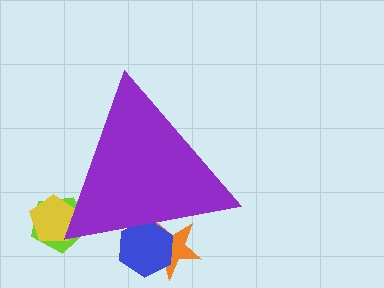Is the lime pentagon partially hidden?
Yes, the lime pentagon is partially hidden behind the purple triangle.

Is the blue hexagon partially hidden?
Yes, the blue hexagon is partially hidden behind the purple triangle.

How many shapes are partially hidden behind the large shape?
4 shapes are partially hidden.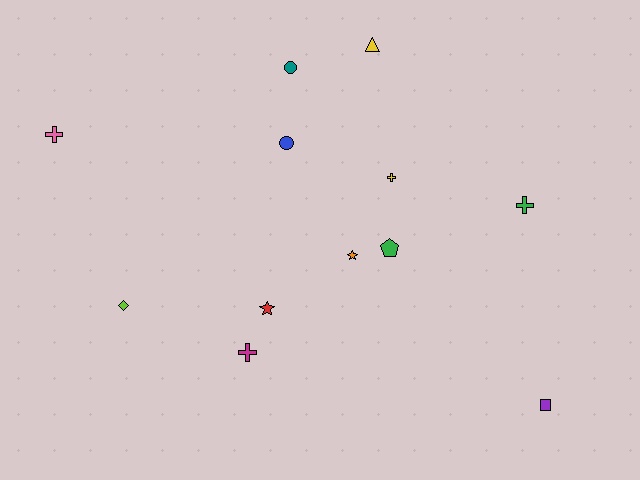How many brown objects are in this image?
There are no brown objects.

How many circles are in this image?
There are 2 circles.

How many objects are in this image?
There are 12 objects.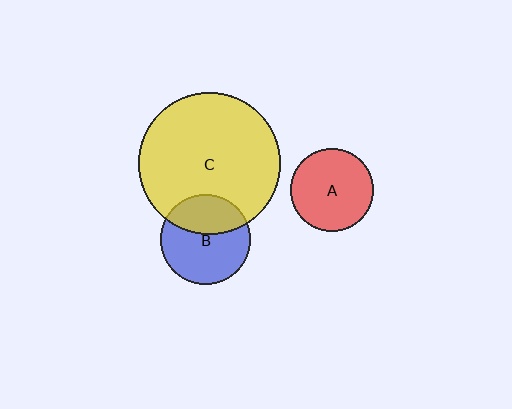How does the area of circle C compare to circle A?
Approximately 2.9 times.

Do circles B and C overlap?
Yes.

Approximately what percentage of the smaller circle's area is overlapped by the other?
Approximately 35%.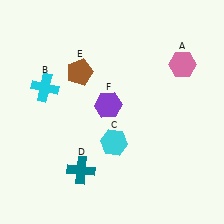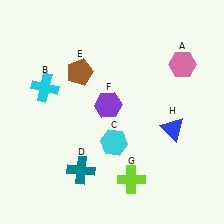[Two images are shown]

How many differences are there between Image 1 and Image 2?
There are 2 differences between the two images.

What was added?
A lime cross (G), a blue triangle (H) were added in Image 2.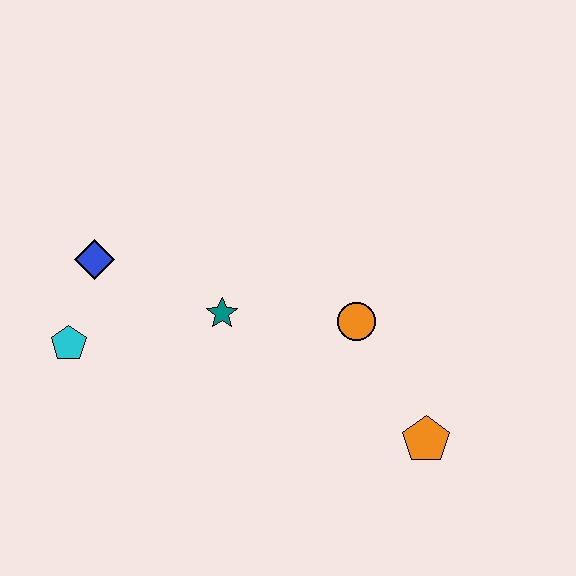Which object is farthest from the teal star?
The orange pentagon is farthest from the teal star.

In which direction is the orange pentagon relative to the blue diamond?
The orange pentagon is to the right of the blue diamond.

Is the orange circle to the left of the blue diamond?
No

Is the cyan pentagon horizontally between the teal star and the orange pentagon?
No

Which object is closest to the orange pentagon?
The orange circle is closest to the orange pentagon.